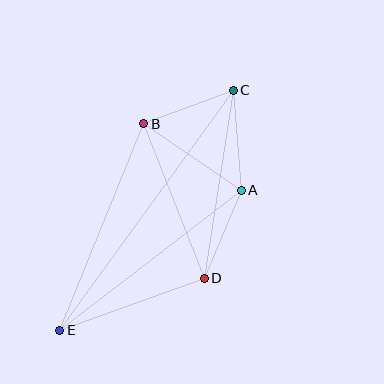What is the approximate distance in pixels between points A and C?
The distance between A and C is approximately 100 pixels.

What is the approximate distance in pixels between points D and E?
The distance between D and E is approximately 153 pixels.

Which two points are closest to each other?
Points A and D are closest to each other.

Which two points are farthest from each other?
Points C and E are farthest from each other.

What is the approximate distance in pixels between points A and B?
The distance between A and B is approximately 118 pixels.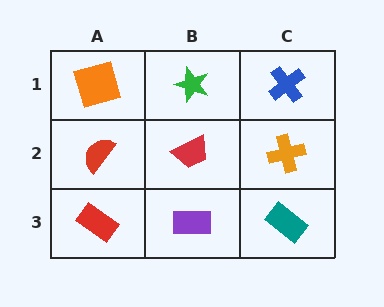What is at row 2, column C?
An orange cross.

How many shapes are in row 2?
3 shapes.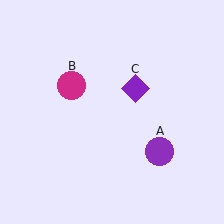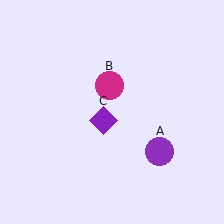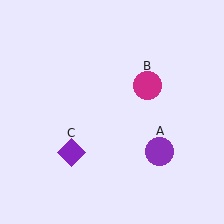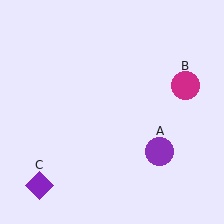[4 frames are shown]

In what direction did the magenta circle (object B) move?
The magenta circle (object B) moved right.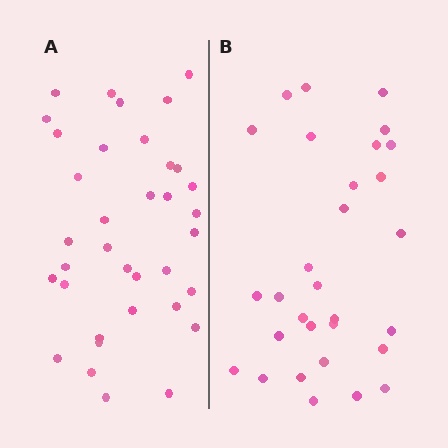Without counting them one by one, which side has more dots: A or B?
Region A (the left region) has more dots.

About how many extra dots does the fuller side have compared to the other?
Region A has about 6 more dots than region B.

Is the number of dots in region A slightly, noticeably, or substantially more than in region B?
Region A has only slightly more — the two regions are fairly close. The ratio is roughly 1.2 to 1.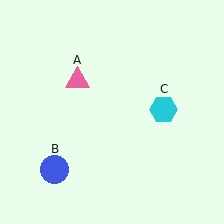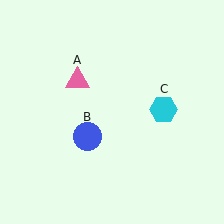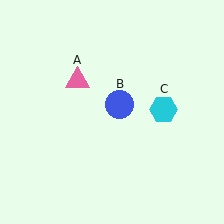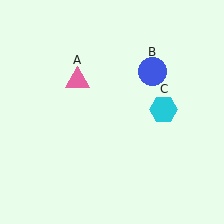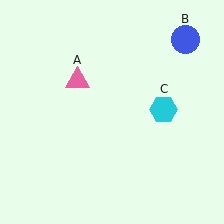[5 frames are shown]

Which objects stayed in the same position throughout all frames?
Pink triangle (object A) and cyan hexagon (object C) remained stationary.